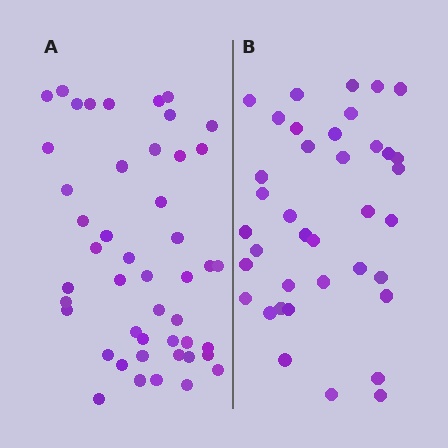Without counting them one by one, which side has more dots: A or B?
Region A (the left region) has more dots.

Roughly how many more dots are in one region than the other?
Region A has roughly 8 or so more dots than region B.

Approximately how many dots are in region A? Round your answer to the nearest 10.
About 50 dots. (The exact count is 47, which rounds to 50.)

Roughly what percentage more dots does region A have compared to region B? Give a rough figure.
About 25% more.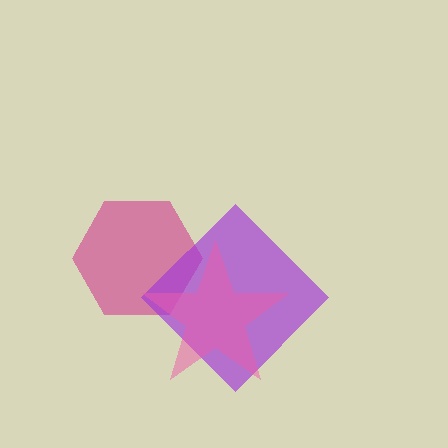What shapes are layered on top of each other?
The layered shapes are: a magenta hexagon, a purple diamond, a pink star.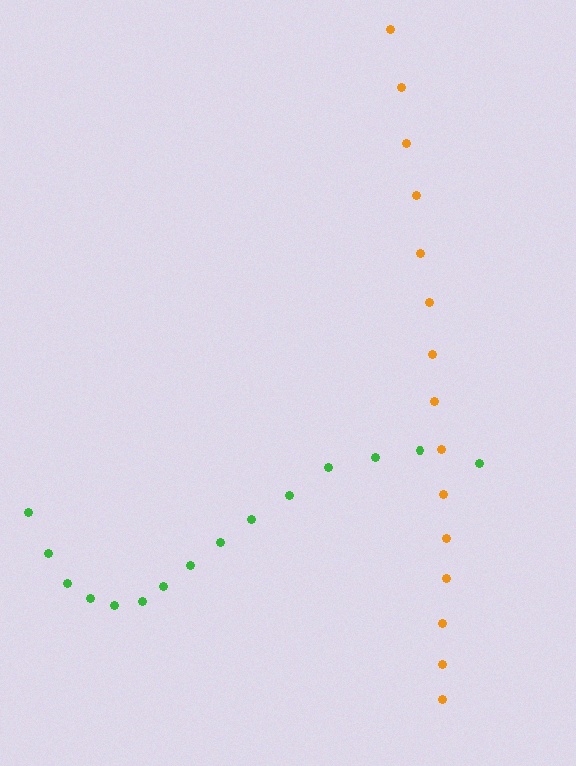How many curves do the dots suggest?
There are 2 distinct paths.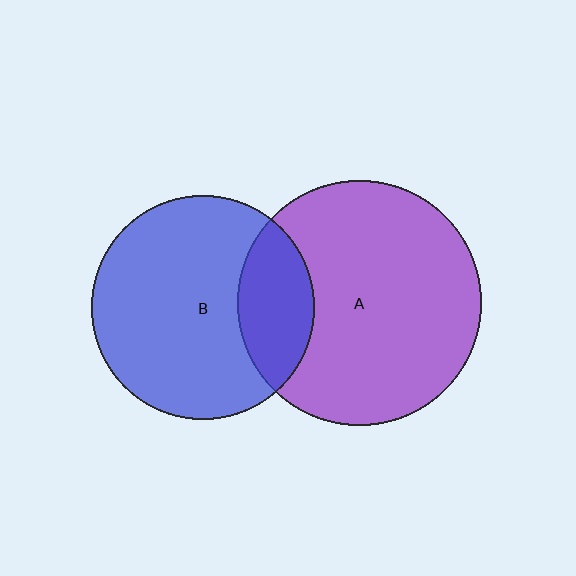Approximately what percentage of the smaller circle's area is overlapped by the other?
Approximately 25%.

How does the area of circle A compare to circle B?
Approximately 1.2 times.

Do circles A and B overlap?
Yes.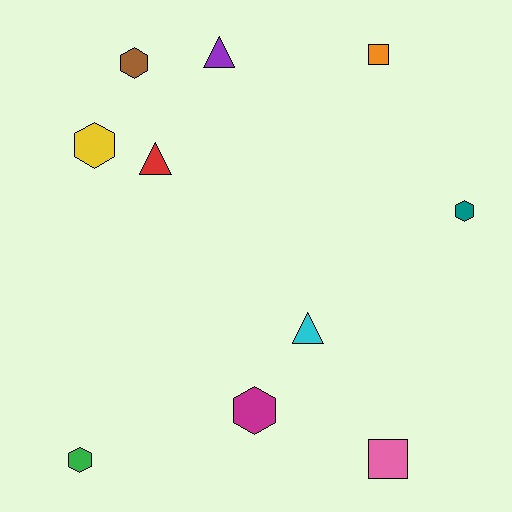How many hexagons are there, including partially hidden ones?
There are 5 hexagons.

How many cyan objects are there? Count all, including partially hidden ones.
There is 1 cyan object.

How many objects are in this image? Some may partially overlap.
There are 10 objects.